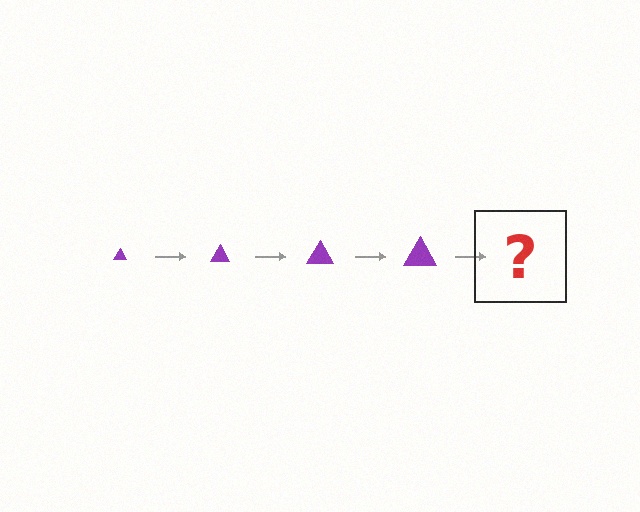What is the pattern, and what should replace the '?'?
The pattern is that the triangle gets progressively larger each step. The '?' should be a purple triangle, larger than the previous one.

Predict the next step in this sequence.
The next step is a purple triangle, larger than the previous one.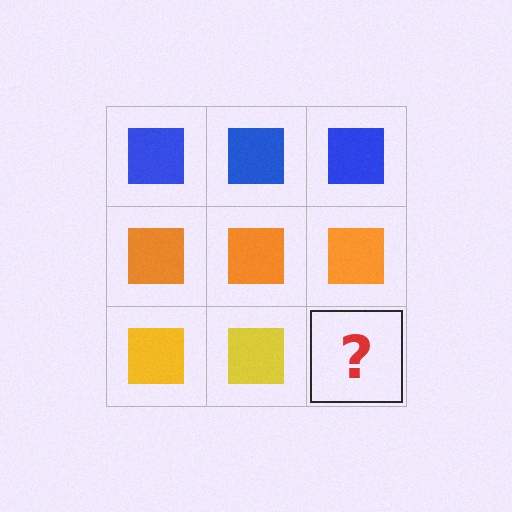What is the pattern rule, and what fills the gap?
The rule is that each row has a consistent color. The gap should be filled with a yellow square.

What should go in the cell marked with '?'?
The missing cell should contain a yellow square.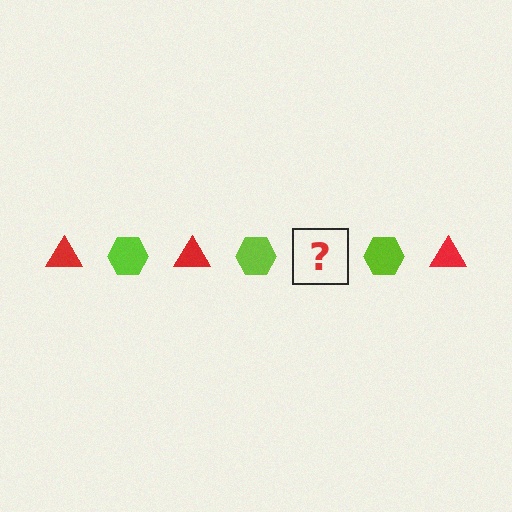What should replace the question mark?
The question mark should be replaced with a red triangle.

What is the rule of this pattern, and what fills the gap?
The rule is that the pattern alternates between red triangle and lime hexagon. The gap should be filled with a red triangle.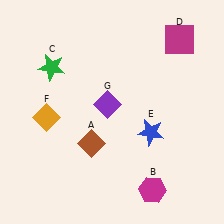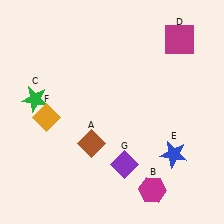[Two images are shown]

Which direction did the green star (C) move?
The green star (C) moved down.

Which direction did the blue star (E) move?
The blue star (E) moved right.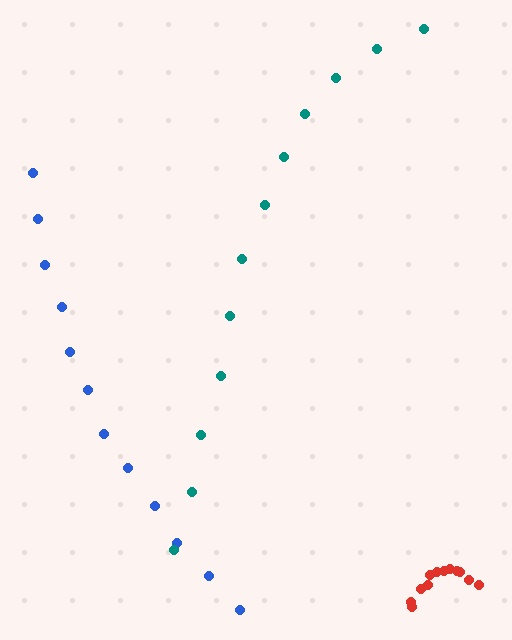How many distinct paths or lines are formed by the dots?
There are 3 distinct paths.